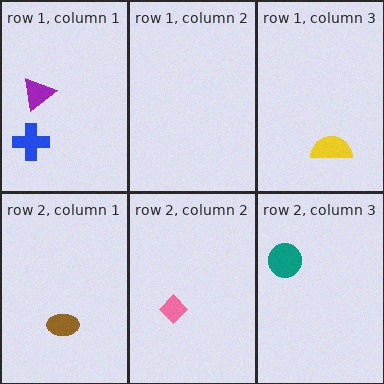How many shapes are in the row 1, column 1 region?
2.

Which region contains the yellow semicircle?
The row 1, column 3 region.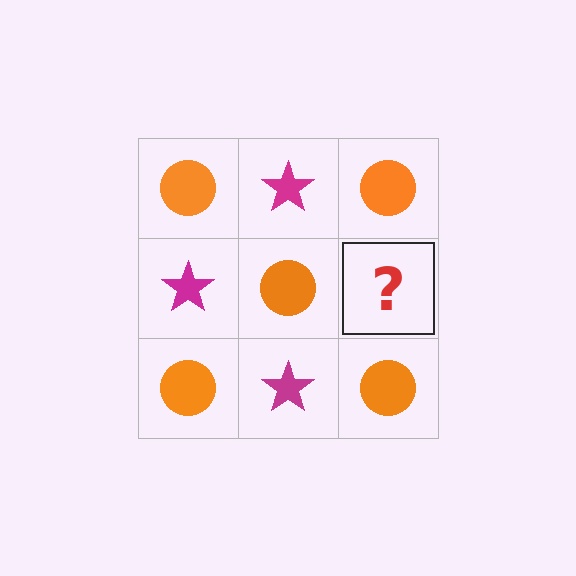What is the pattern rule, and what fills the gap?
The rule is that it alternates orange circle and magenta star in a checkerboard pattern. The gap should be filled with a magenta star.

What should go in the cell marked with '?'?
The missing cell should contain a magenta star.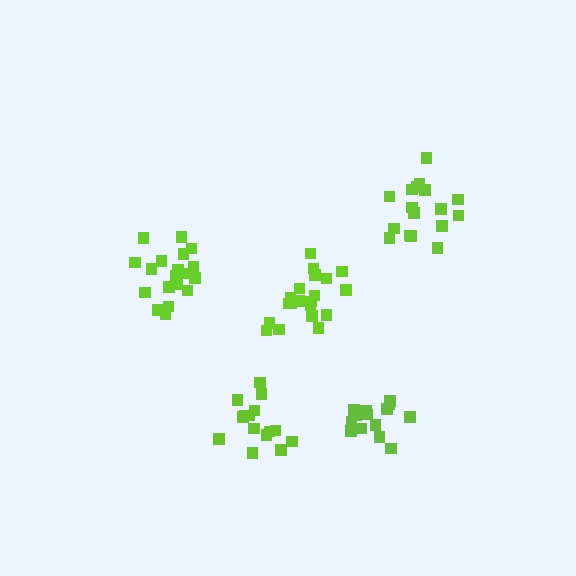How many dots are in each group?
Group 1: 15 dots, Group 2: 18 dots, Group 3: 19 dots, Group 4: 14 dots, Group 5: 20 dots (86 total).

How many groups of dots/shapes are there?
There are 5 groups.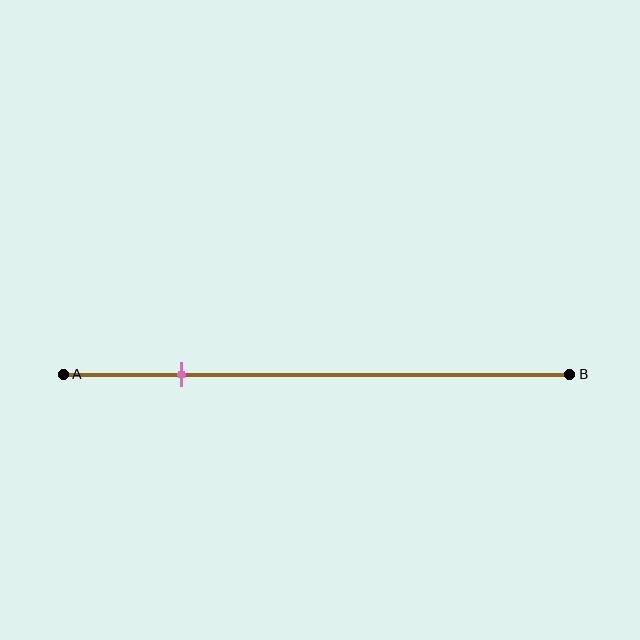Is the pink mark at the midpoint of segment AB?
No, the mark is at about 25% from A, not at the 50% midpoint.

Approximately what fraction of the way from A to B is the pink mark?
The pink mark is approximately 25% of the way from A to B.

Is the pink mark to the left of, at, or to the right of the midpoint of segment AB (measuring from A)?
The pink mark is to the left of the midpoint of segment AB.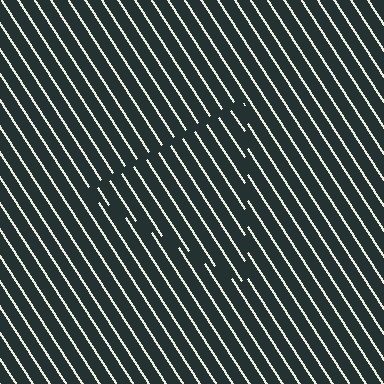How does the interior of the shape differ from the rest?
The interior of the shape contains the same grating, shifted by half a period — the contour is defined by the phase discontinuity where line-ends from the inner and outer gratings abut.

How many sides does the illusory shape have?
3 sides — the line-ends trace a triangle.